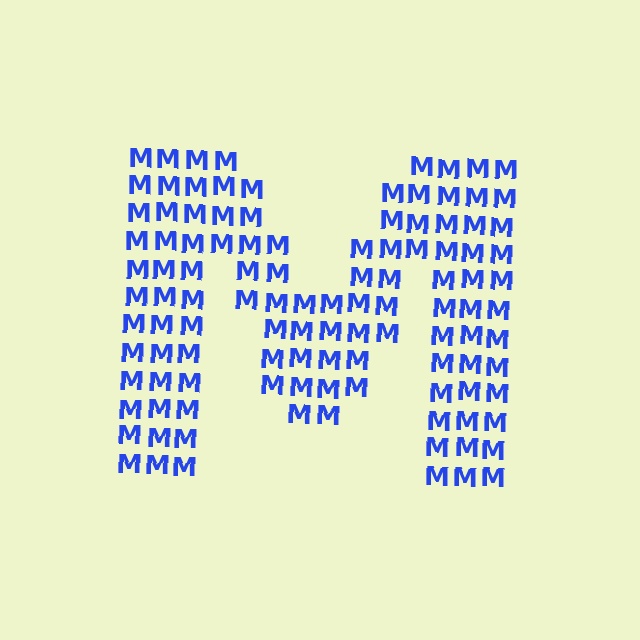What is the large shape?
The large shape is the letter M.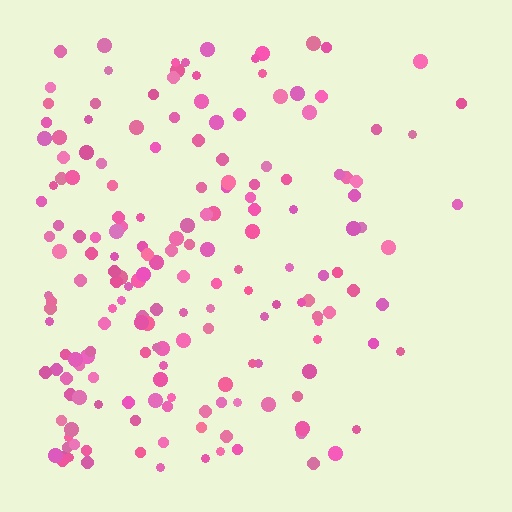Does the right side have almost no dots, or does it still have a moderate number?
Still a moderate number, just noticeably fewer than the left.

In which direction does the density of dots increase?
From right to left, with the left side densest.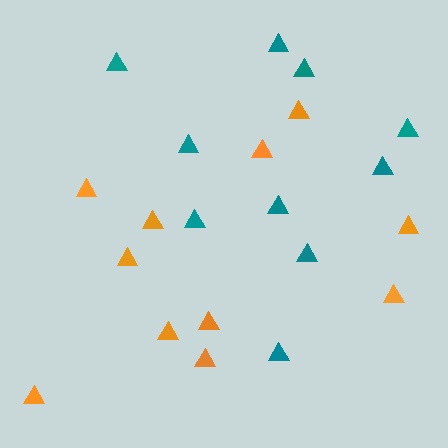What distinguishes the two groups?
There are 2 groups: one group of orange triangles (11) and one group of teal triangles (10).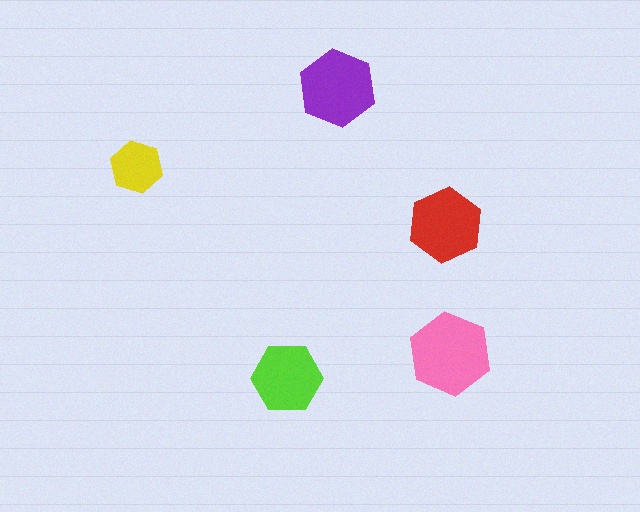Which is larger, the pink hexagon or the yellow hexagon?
The pink one.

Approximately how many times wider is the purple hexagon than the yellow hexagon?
About 1.5 times wider.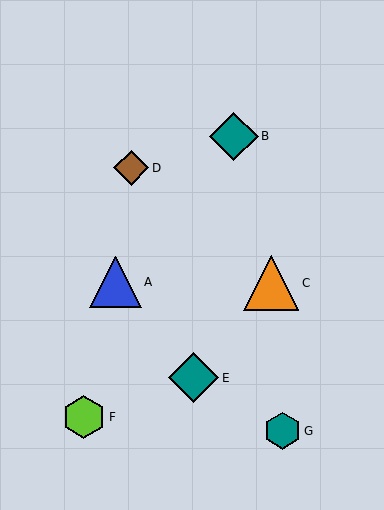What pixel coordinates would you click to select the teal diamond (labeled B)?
Click at (234, 136) to select the teal diamond B.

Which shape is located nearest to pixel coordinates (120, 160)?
The brown diamond (labeled D) at (131, 168) is nearest to that location.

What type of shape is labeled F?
Shape F is a lime hexagon.